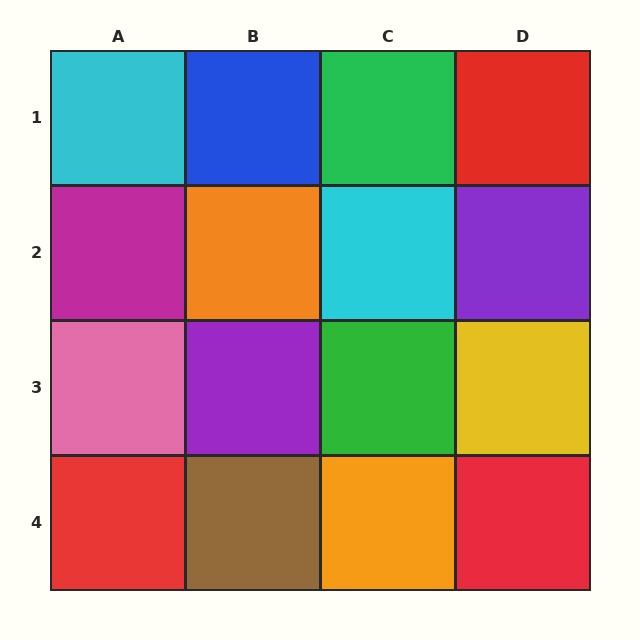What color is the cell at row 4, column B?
Brown.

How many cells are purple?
2 cells are purple.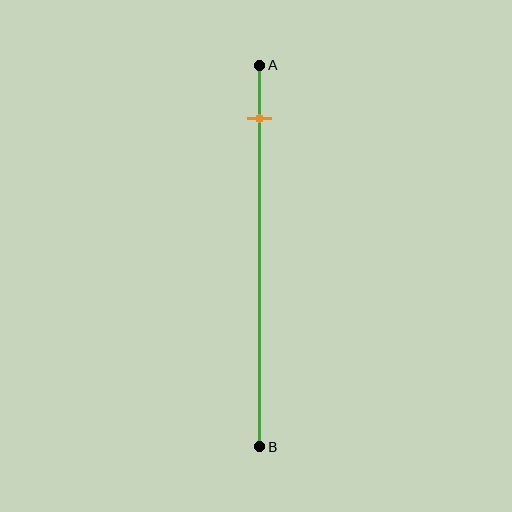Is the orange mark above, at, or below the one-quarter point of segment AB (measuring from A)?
The orange mark is above the one-quarter point of segment AB.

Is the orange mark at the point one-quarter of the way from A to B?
No, the mark is at about 15% from A, not at the 25% one-quarter point.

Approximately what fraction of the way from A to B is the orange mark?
The orange mark is approximately 15% of the way from A to B.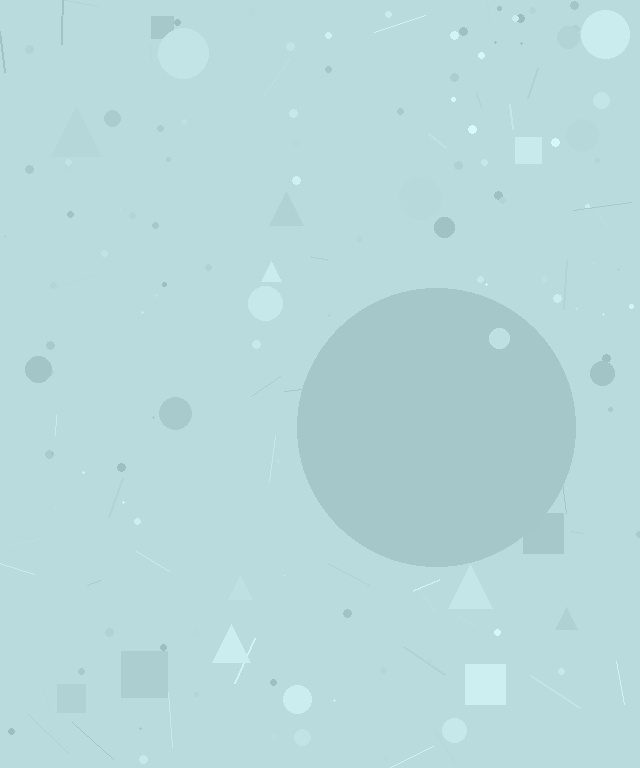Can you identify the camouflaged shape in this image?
The camouflaged shape is a circle.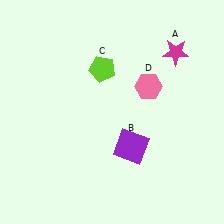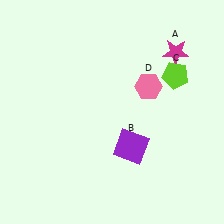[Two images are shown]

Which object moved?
The lime pentagon (C) moved right.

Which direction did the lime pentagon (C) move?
The lime pentagon (C) moved right.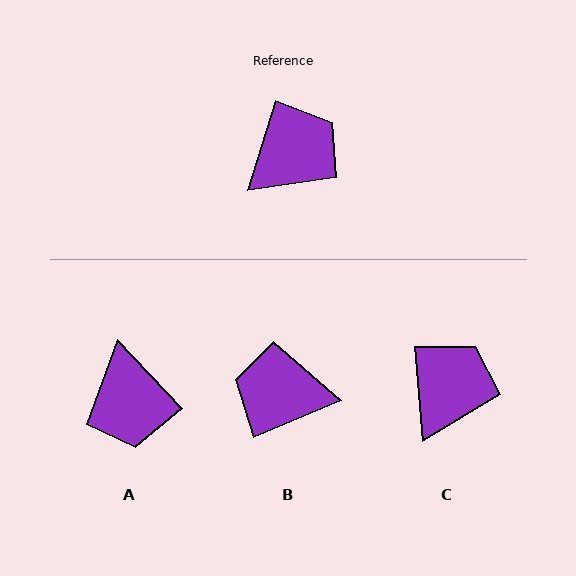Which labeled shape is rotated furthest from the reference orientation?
B, about 130 degrees away.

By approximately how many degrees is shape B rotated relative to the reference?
Approximately 130 degrees counter-clockwise.